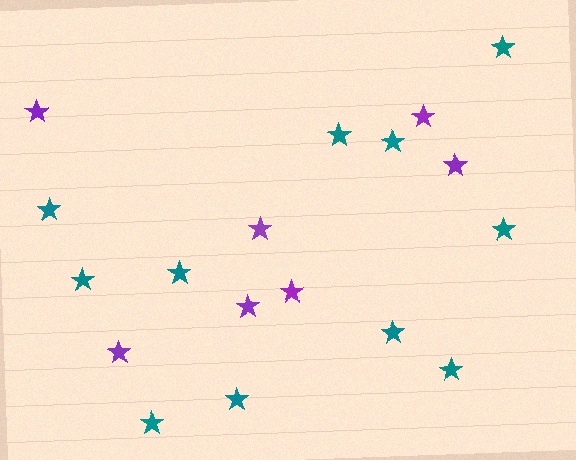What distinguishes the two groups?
There are 2 groups: one group of teal stars (11) and one group of purple stars (7).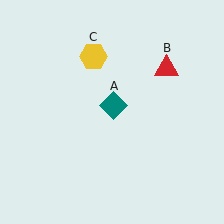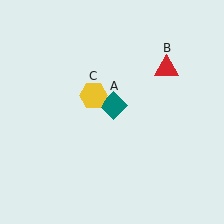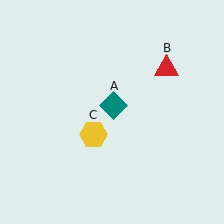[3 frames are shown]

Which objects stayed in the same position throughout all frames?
Teal diamond (object A) and red triangle (object B) remained stationary.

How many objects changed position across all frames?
1 object changed position: yellow hexagon (object C).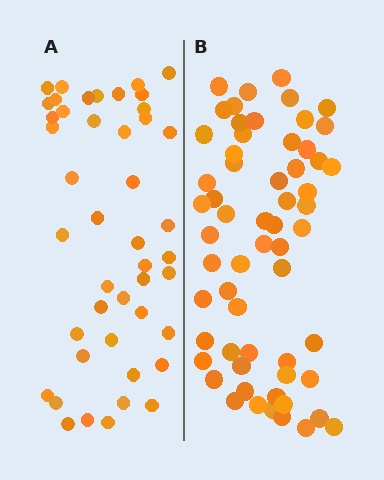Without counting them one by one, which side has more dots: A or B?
Region B (the right region) has more dots.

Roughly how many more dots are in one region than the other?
Region B has approximately 15 more dots than region A.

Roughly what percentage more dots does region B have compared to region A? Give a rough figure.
About 35% more.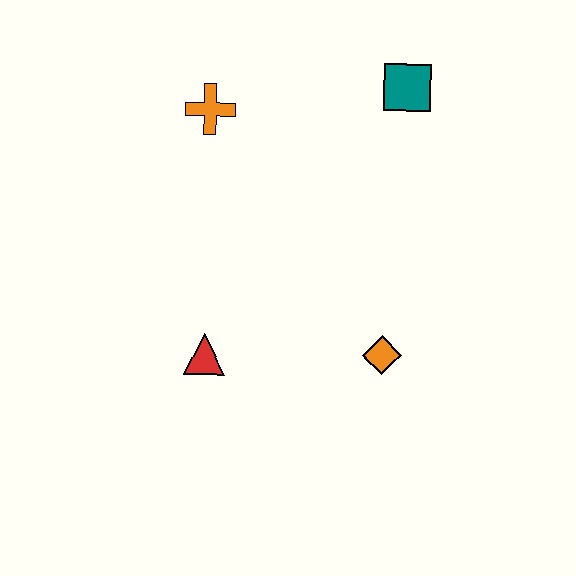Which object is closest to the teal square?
The orange cross is closest to the teal square.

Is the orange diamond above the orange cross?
No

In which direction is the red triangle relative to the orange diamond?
The red triangle is to the left of the orange diamond.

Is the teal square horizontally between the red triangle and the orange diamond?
No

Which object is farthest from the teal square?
The red triangle is farthest from the teal square.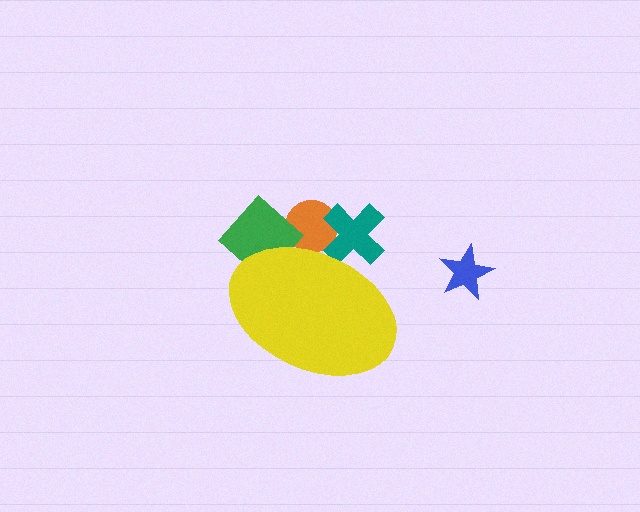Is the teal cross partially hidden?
Yes, the teal cross is partially hidden behind the yellow ellipse.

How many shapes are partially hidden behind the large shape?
3 shapes are partially hidden.